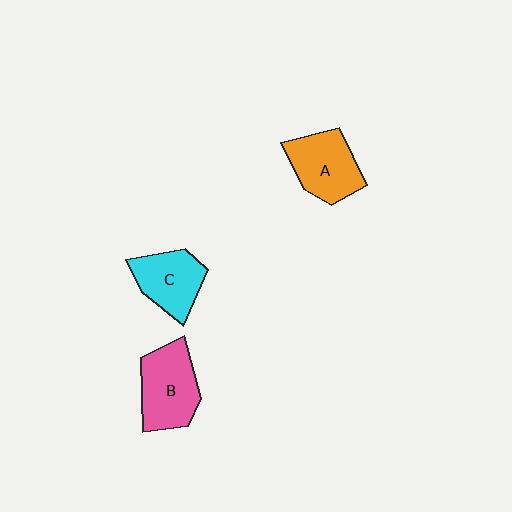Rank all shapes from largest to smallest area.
From largest to smallest: B (pink), A (orange), C (cyan).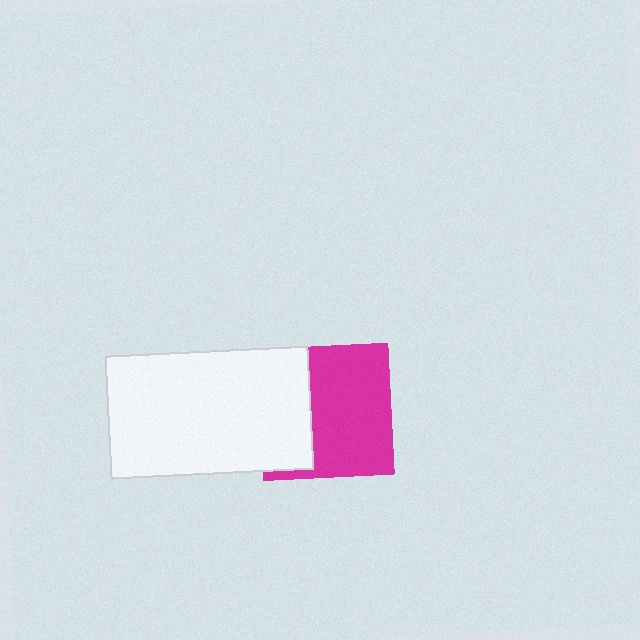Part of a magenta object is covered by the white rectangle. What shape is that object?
It is a square.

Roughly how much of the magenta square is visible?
About half of it is visible (roughly 63%).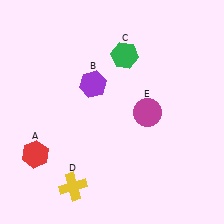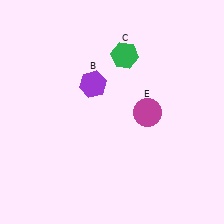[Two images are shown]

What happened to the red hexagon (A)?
The red hexagon (A) was removed in Image 2. It was in the bottom-left area of Image 1.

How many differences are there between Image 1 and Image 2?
There are 2 differences between the two images.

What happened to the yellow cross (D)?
The yellow cross (D) was removed in Image 2. It was in the bottom-left area of Image 1.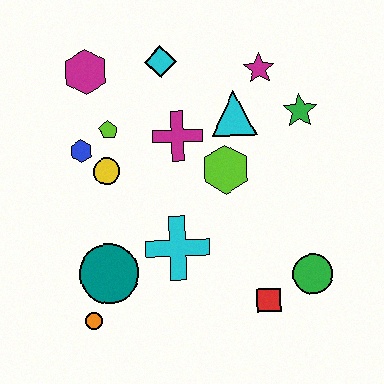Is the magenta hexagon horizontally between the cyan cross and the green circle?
No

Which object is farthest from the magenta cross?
The orange circle is farthest from the magenta cross.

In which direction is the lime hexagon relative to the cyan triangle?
The lime hexagon is below the cyan triangle.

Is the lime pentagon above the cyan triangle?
No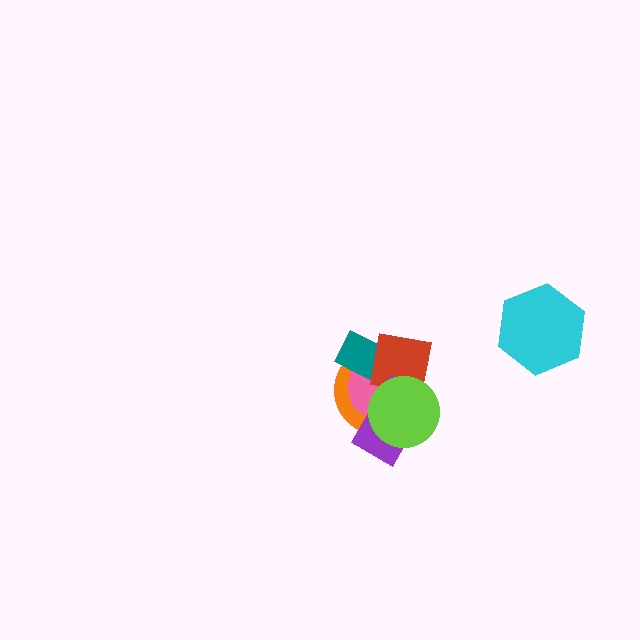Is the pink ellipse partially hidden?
Yes, it is partially covered by another shape.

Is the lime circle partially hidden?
No, no other shape covers it.